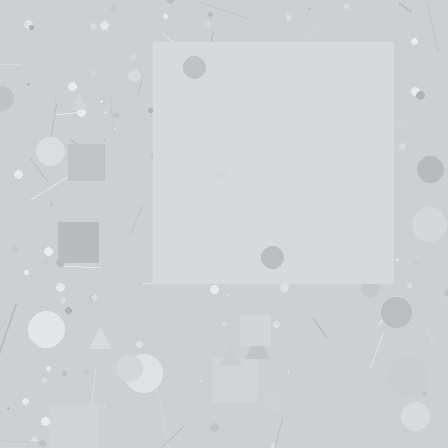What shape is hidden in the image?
A square is hidden in the image.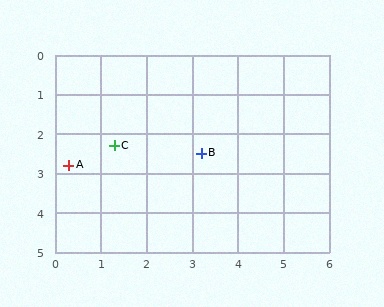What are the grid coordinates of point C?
Point C is at approximately (1.3, 2.3).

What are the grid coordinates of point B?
Point B is at approximately (3.2, 2.5).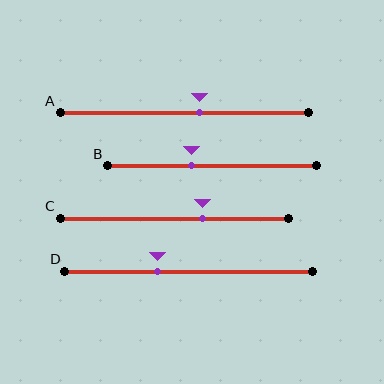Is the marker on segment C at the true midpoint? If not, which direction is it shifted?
No, the marker on segment C is shifted to the right by about 13% of the segment length.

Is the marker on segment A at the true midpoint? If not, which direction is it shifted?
No, the marker on segment A is shifted to the right by about 6% of the segment length.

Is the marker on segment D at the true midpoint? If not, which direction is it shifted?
No, the marker on segment D is shifted to the left by about 12% of the segment length.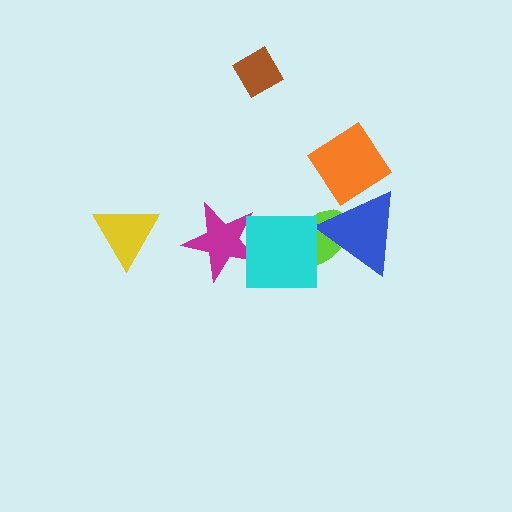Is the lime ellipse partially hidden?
Yes, it is partially covered by another shape.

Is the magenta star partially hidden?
Yes, it is partially covered by another shape.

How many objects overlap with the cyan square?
2 objects overlap with the cyan square.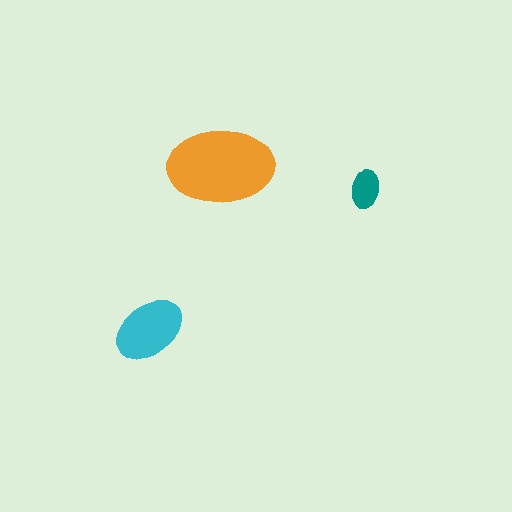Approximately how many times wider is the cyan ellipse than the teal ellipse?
About 2 times wider.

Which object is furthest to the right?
The teal ellipse is rightmost.